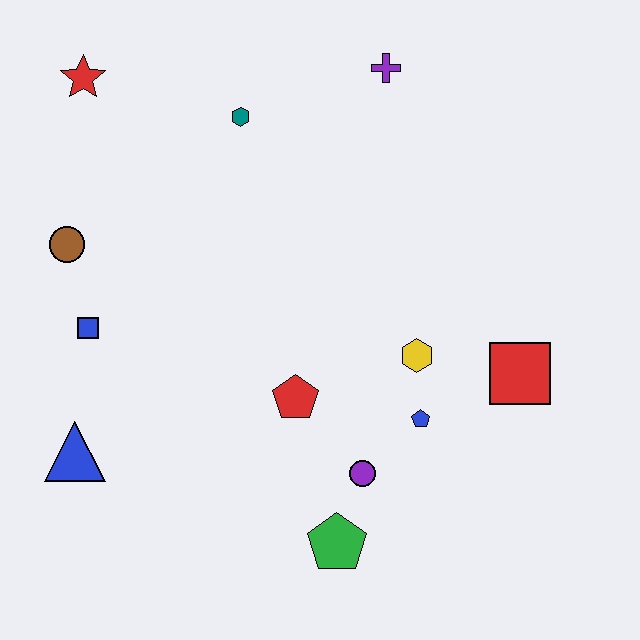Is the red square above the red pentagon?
Yes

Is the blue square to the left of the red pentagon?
Yes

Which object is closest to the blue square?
The brown circle is closest to the blue square.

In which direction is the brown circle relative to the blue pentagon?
The brown circle is to the left of the blue pentagon.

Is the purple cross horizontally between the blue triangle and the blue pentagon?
Yes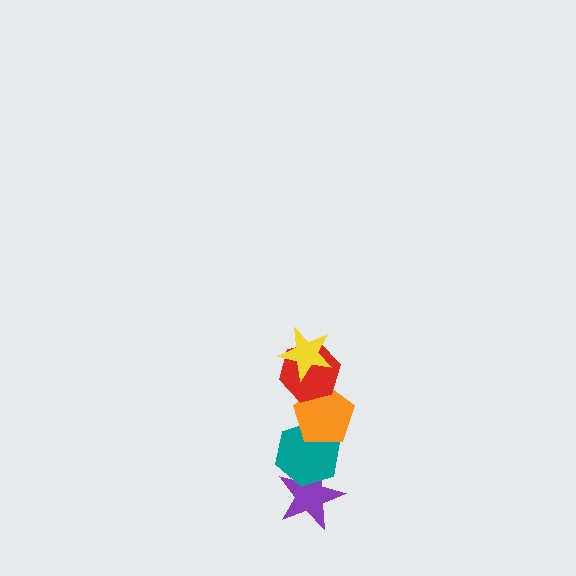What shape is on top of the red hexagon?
The yellow star is on top of the red hexagon.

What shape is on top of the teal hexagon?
The orange pentagon is on top of the teal hexagon.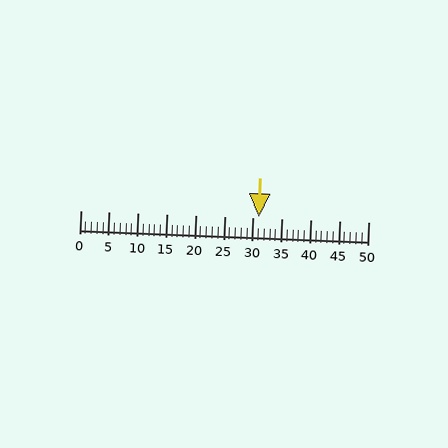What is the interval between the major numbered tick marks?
The major tick marks are spaced 5 units apart.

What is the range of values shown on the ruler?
The ruler shows values from 0 to 50.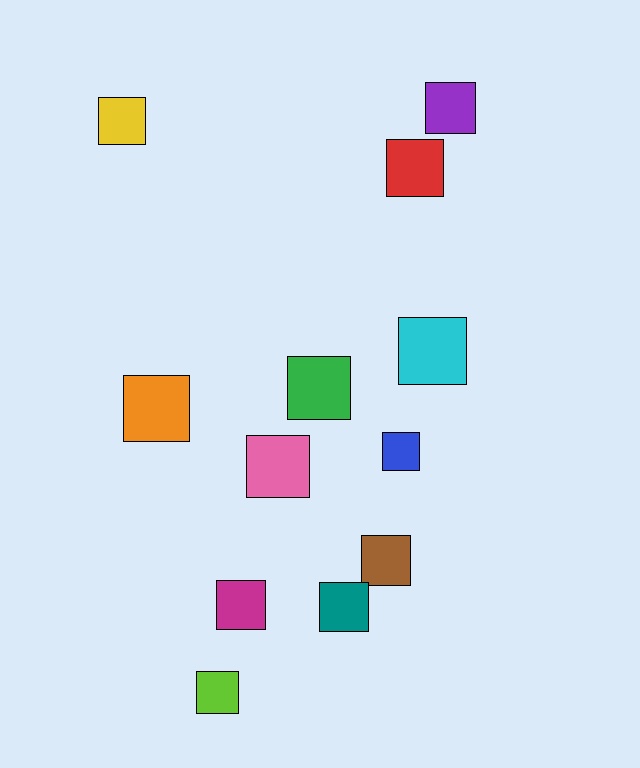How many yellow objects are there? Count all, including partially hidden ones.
There is 1 yellow object.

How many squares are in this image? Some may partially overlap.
There are 12 squares.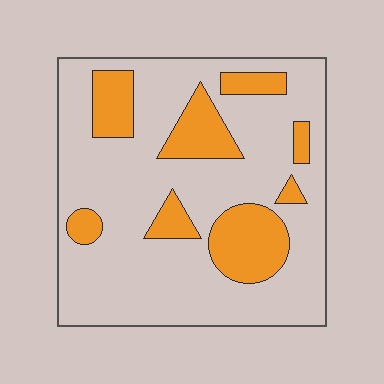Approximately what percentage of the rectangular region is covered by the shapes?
Approximately 25%.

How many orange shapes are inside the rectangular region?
8.